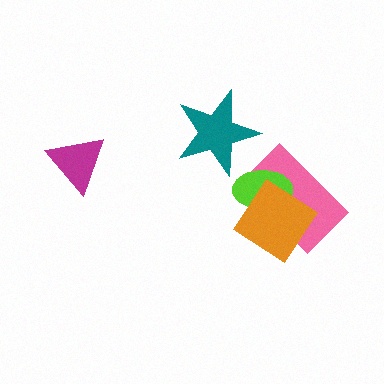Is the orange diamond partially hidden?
No, no other shape covers it.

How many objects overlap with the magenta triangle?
0 objects overlap with the magenta triangle.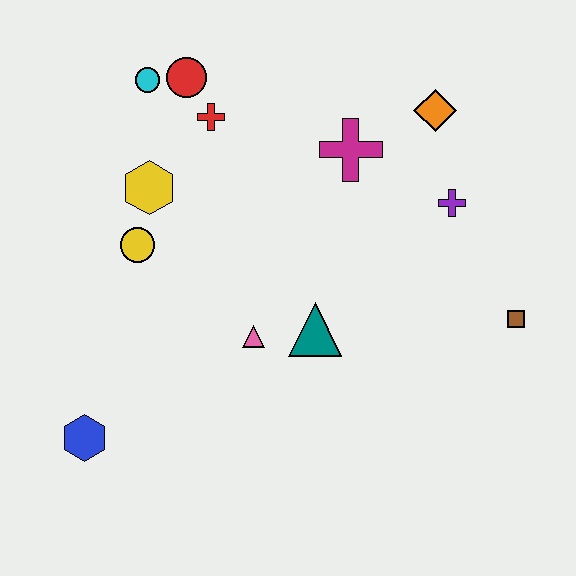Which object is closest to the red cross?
The red circle is closest to the red cross.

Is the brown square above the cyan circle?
No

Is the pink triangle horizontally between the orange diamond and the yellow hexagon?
Yes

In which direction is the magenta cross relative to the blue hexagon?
The magenta cross is above the blue hexagon.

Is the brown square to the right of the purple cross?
Yes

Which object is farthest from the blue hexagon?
The orange diamond is farthest from the blue hexagon.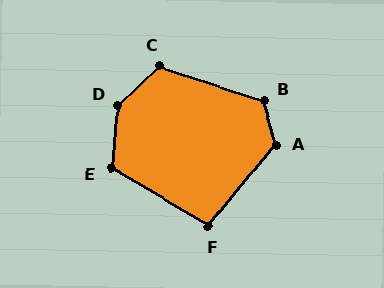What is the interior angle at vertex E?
Approximately 116 degrees (obtuse).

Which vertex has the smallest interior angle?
F, at approximately 99 degrees.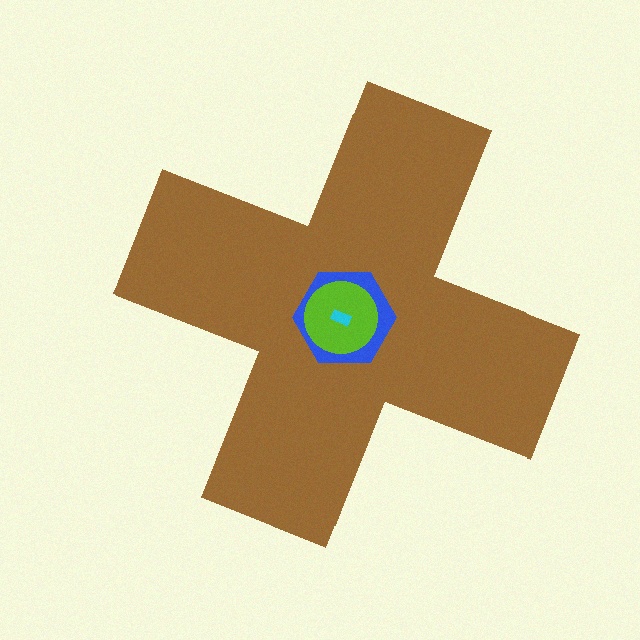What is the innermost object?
The cyan rectangle.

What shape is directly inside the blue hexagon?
The lime circle.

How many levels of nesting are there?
4.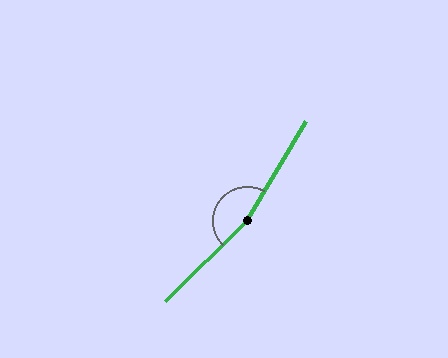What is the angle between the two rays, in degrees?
Approximately 165 degrees.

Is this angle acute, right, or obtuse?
It is obtuse.